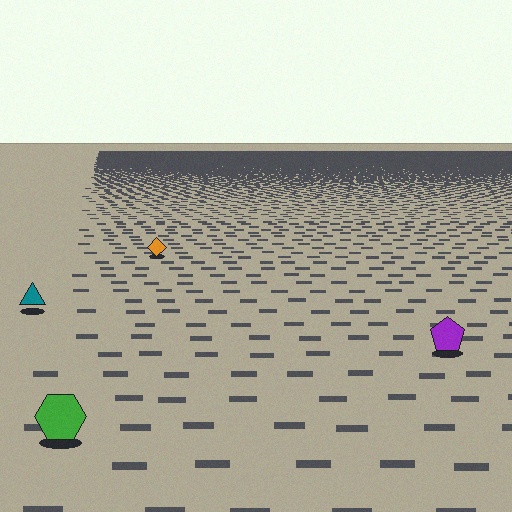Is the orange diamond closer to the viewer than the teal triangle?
No. The teal triangle is closer — you can tell from the texture gradient: the ground texture is coarser near it.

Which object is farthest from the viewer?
The orange diamond is farthest from the viewer. It appears smaller and the ground texture around it is denser.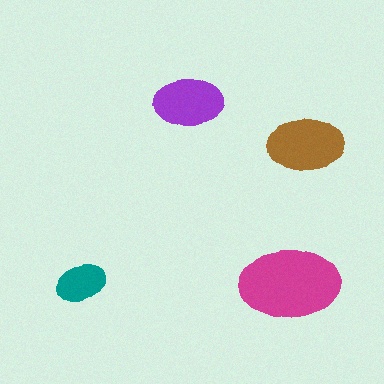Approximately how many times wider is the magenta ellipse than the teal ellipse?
About 2 times wider.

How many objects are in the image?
There are 4 objects in the image.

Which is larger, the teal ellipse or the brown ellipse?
The brown one.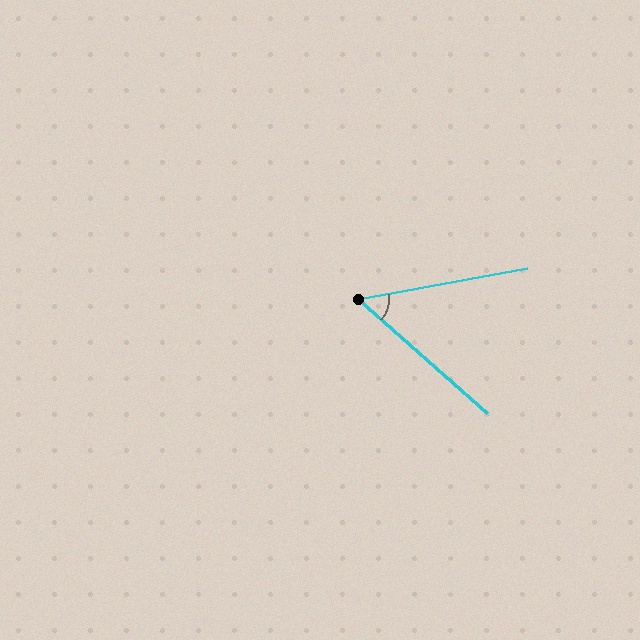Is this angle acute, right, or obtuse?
It is acute.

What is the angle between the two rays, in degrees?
Approximately 52 degrees.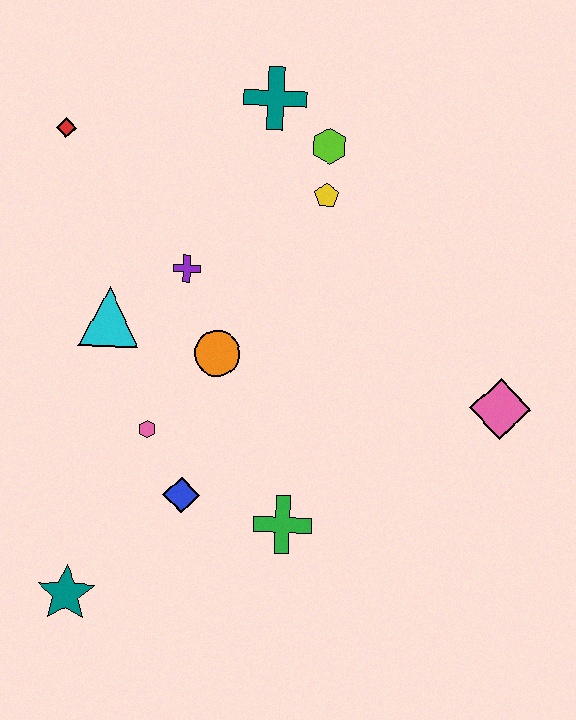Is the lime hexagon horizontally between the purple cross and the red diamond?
No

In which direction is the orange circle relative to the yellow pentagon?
The orange circle is below the yellow pentagon.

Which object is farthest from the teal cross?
The teal star is farthest from the teal cross.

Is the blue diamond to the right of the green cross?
No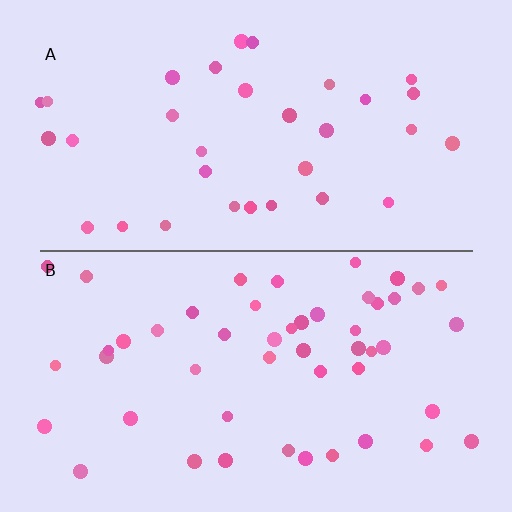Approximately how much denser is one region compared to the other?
Approximately 1.5× — region B over region A.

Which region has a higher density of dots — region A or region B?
B (the bottom).